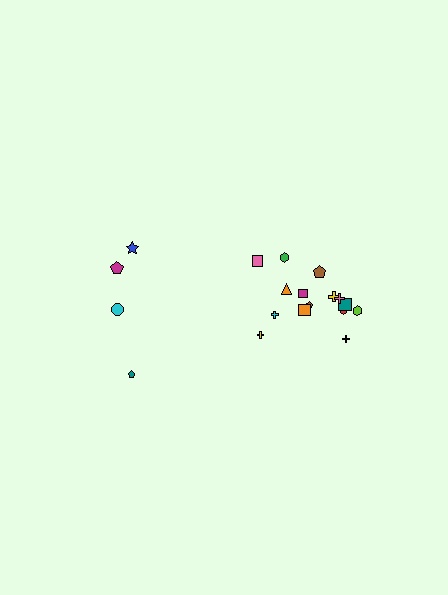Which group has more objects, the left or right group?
The right group.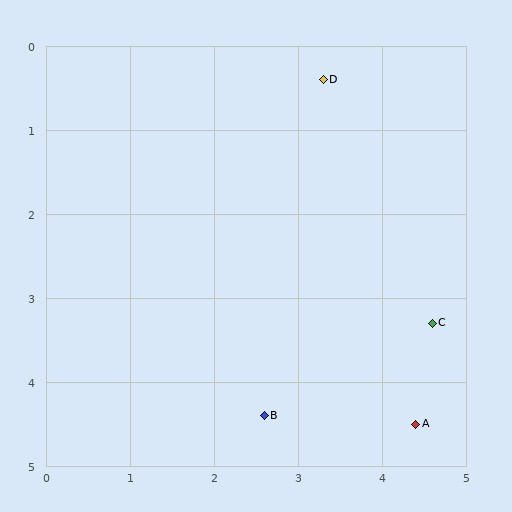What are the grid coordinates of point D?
Point D is at approximately (3.3, 0.4).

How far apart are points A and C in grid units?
Points A and C are about 1.2 grid units apart.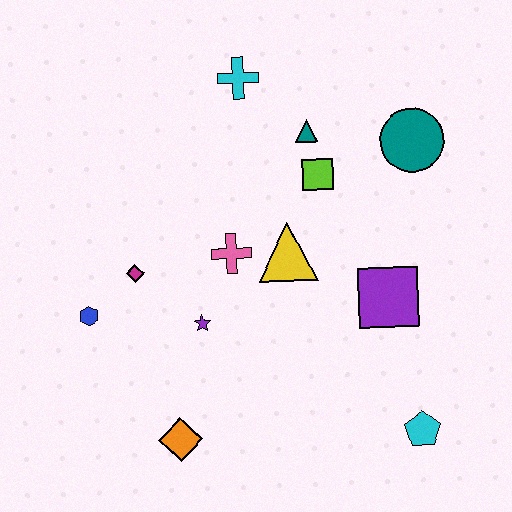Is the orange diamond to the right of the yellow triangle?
No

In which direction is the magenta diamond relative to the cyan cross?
The magenta diamond is below the cyan cross.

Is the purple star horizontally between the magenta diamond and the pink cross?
Yes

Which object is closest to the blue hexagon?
The magenta diamond is closest to the blue hexagon.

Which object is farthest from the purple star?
The teal circle is farthest from the purple star.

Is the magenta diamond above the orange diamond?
Yes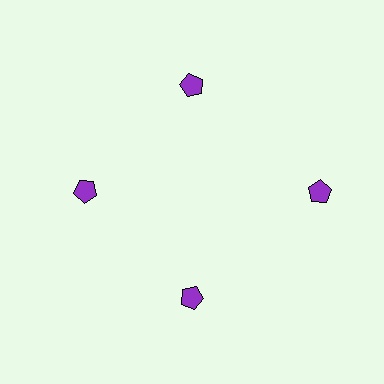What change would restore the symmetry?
The symmetry would be restored by moving it inward, back onto the ring so that all 4 pentagons sit at equal angles and equal distance from the center.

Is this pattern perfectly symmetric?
No. The 4 purple pentagons are arranged in a ring, but one element near the 3 o'clock position is pushed outward from the center, breaking the 4-fold rotational symmetry.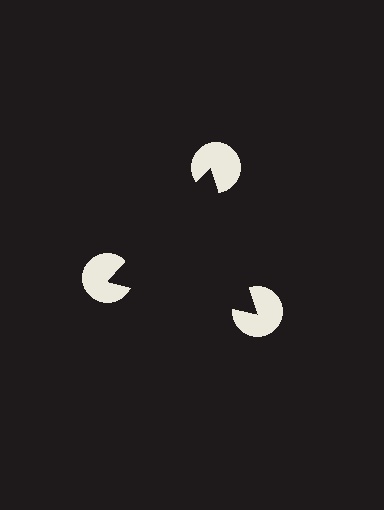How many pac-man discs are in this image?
There are 3 — one at each vertex of the illusory triangle.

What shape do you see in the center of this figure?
An illusory triangle — its edges are inferred from the aligned wedge cuts in the pac-man discs, not physically drawn.